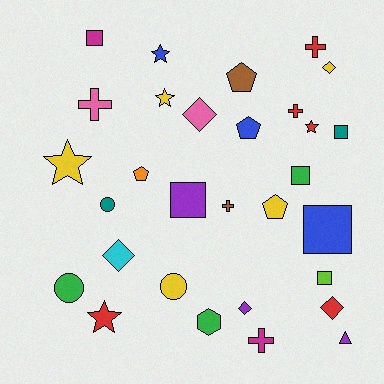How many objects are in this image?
There are 30 objects.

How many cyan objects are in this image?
There is 1 cyan object.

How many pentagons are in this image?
There are 4 pentagons.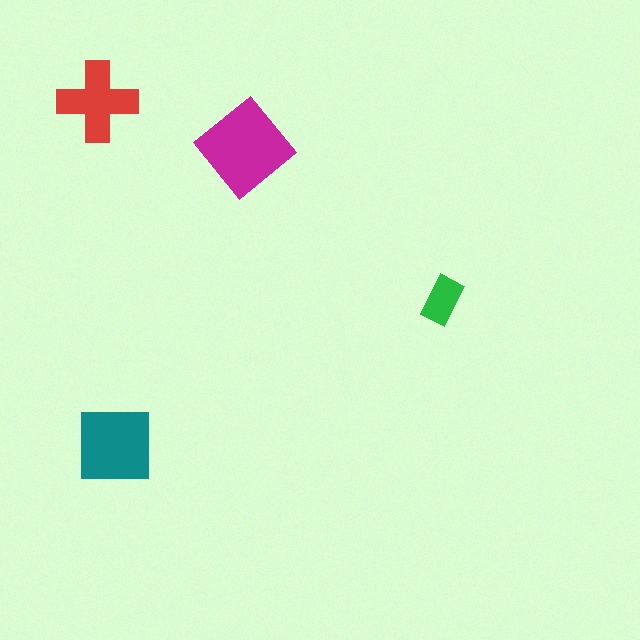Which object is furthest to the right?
The green rectangle is rightmost.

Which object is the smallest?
The green rectangle.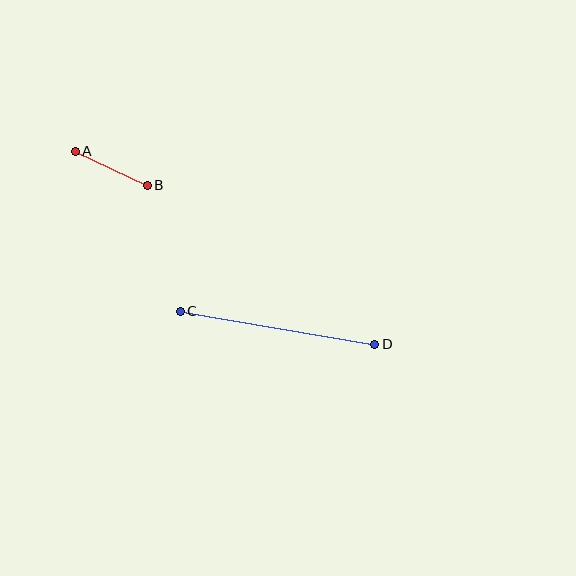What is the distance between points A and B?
The distance is approximately 80 pixels.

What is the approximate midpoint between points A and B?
The midpoint is at approximately (111, 168) pixels.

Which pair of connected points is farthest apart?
Points C and D are farthest apart.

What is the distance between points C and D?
The distance is approximately 197 pixels.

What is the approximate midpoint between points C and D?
The midpoint is at approximately (277, 328) pixels.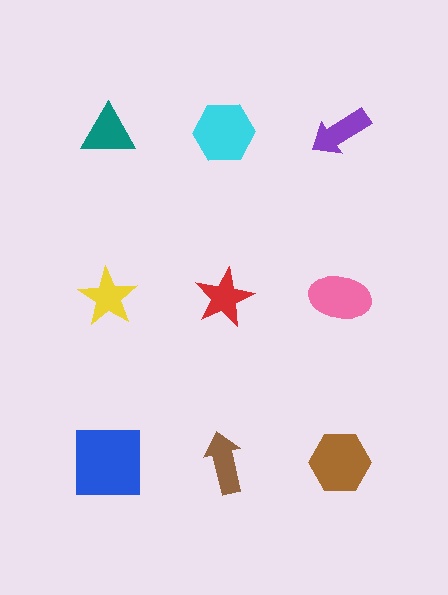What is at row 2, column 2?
A red star.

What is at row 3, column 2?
A brown arrow.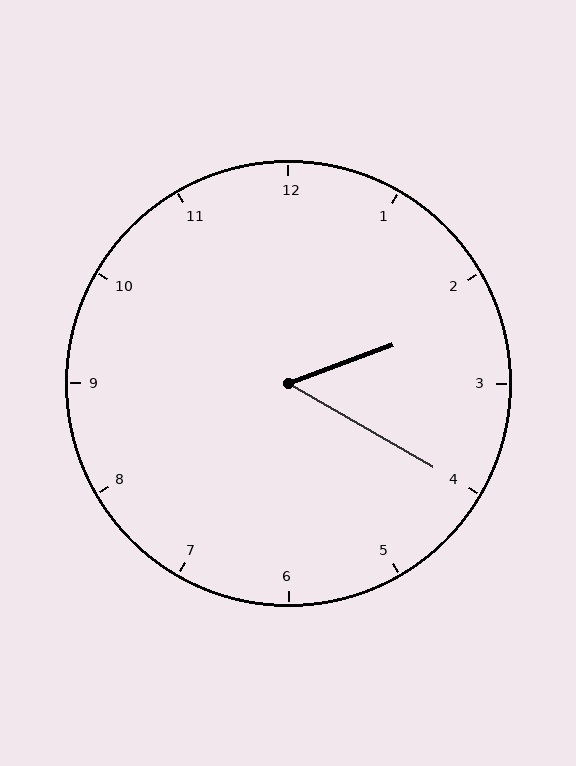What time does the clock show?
2:20.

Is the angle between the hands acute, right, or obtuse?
It is acute.